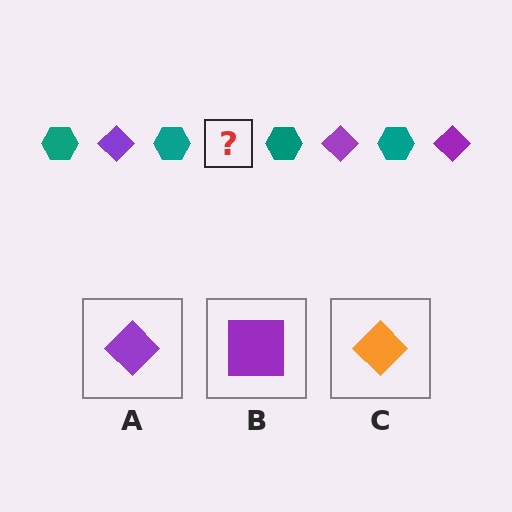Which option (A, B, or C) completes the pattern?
A.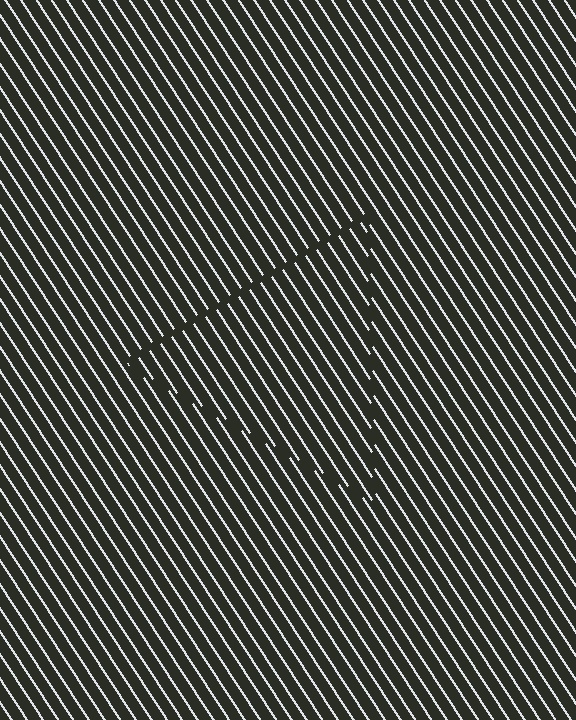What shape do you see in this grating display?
An illusory triangle. The interior of the shape contains the same grating, shifted by half a period — the contour is defined by the phase discontinuity where line-ends from the inner and outer gratings abut.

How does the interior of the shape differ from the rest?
The interior of the shape contains the same grating, shifted by half a period — the contour is defined by the phase discontinuity where line-ends from the inner and outer gratings abut.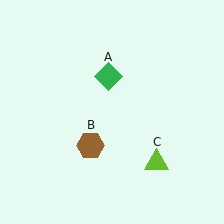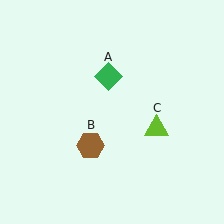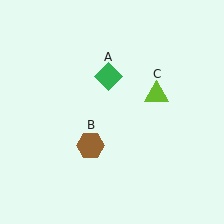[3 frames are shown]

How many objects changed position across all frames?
1 object changed position: lime triangle (object C).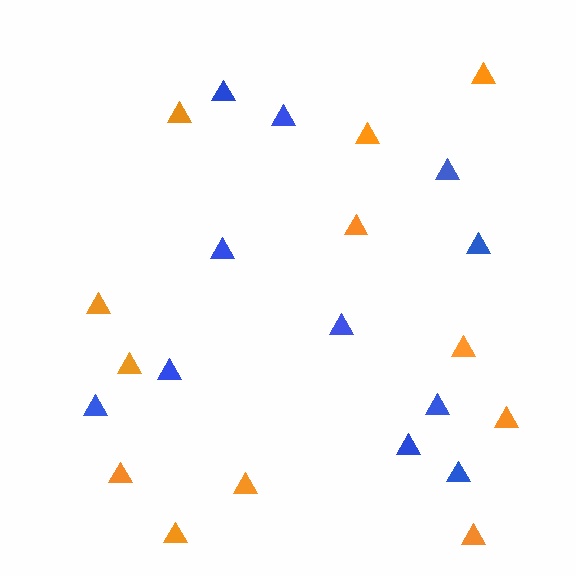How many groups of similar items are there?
There are 2 groups: one group of orange triangles (12) and one group of blue triangles (11).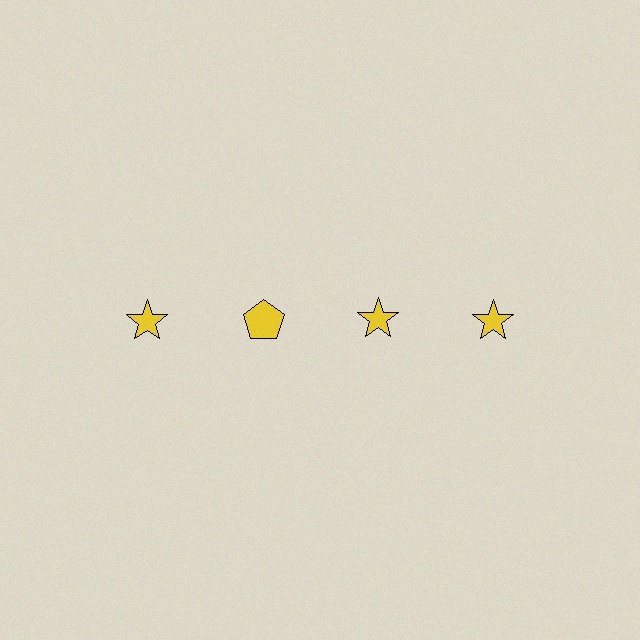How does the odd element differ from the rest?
It has a different shape: pentagon instead of star.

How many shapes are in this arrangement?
There are 4 shapes arranged in a grid pattern.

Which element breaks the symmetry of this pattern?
The yellow pentagon in the top row, second from left column breaks the symmetry. All other shapes are yellow stars.